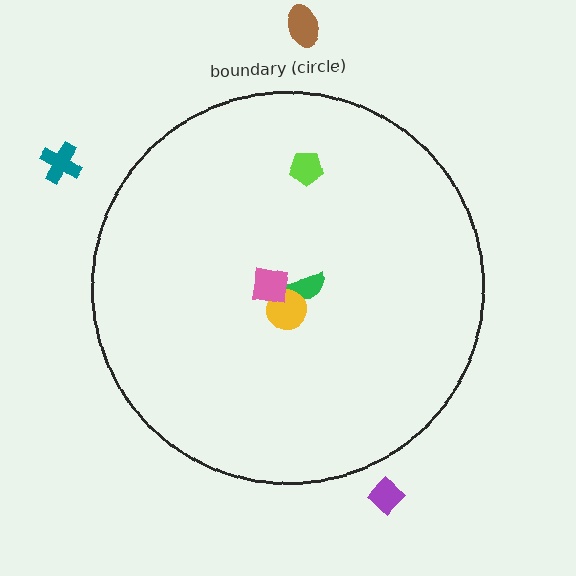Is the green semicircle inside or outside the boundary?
Inside.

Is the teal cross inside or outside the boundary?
Outside.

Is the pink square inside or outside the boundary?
Inside.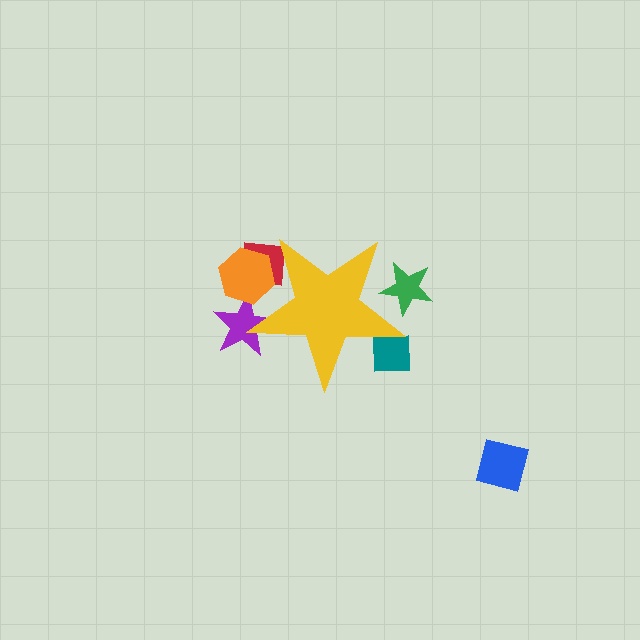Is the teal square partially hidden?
Yes, the teal square is partially hidden behind the yellow star.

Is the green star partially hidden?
Yes, the green star is partially hidden behind the yellow star.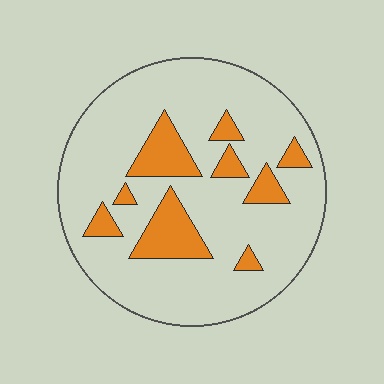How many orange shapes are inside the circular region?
9.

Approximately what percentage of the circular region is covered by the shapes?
Approximately 20%.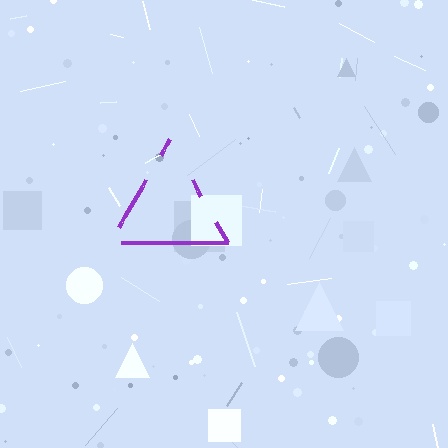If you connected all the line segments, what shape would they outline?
They would outline a triangle.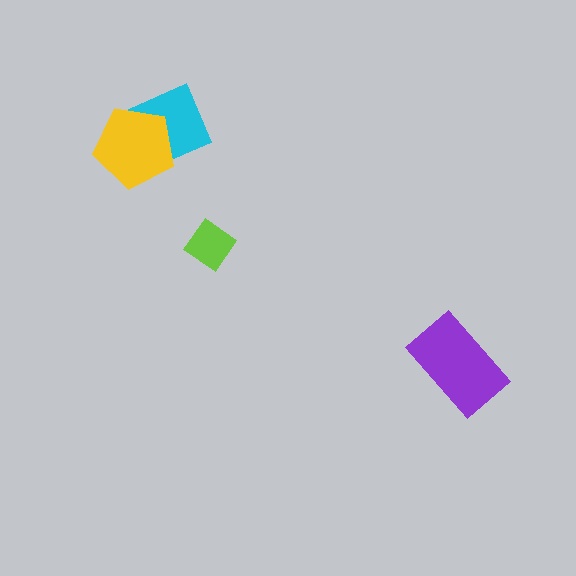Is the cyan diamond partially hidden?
Yes, it is partially covered by another shape.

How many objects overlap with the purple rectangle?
0 objects overlap with the purple rectangle.